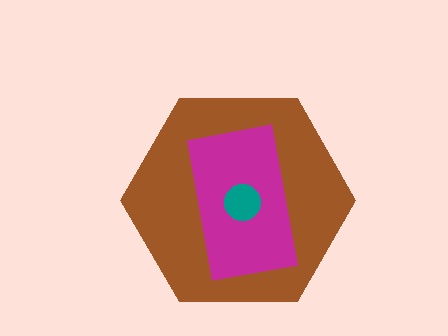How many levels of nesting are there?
3.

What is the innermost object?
The teal circle.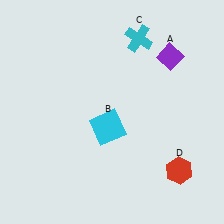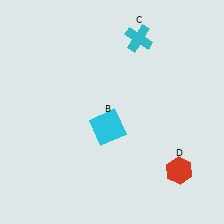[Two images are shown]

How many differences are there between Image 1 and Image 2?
There is 1 difference between the two images.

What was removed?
The purple diamond (A) was removed in Image 2.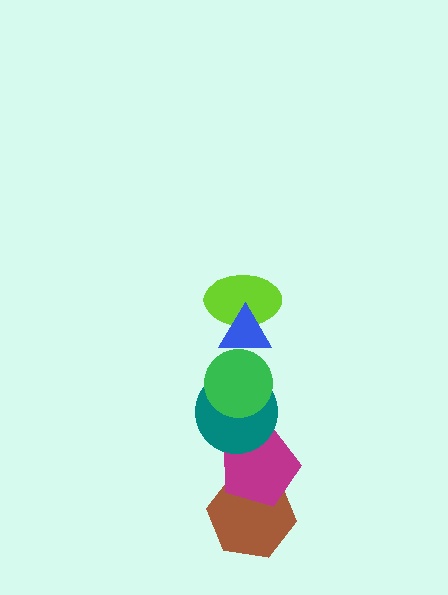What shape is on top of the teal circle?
The green circle is on top of the teal circle.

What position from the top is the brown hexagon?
The brown hexagon is 6th from the top.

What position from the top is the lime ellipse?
The lime ellipse is 2nd from the top.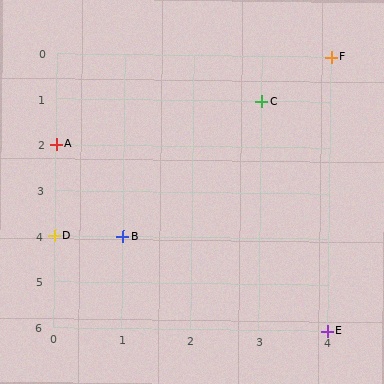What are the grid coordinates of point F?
Point F is at grid coordinates (4, 0).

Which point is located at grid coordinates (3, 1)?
Point C is at (3, 1).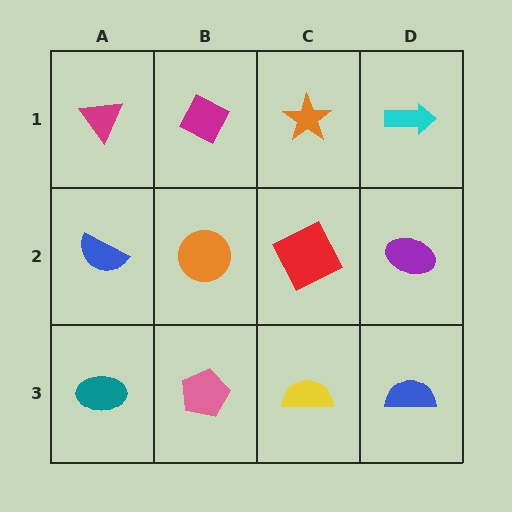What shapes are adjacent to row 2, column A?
A magenta triangle (row 1, column A), a teal ellipse (row 3, column A), an orange circle (row 2, column B).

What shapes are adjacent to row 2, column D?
A cyan arrow (row 1, column D), a blue semicircle (row 3, column D), a red square (row 2, column C).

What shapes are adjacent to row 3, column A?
A blue semicircle (row 2, column A), a pink pentagon (row 3, column B).